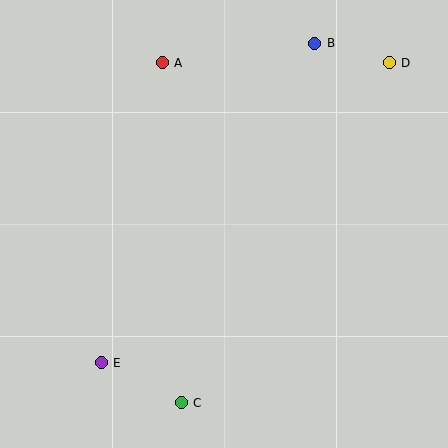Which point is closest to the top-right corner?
Point D is closest to the top-right corner.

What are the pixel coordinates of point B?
Point B is at (315, 43).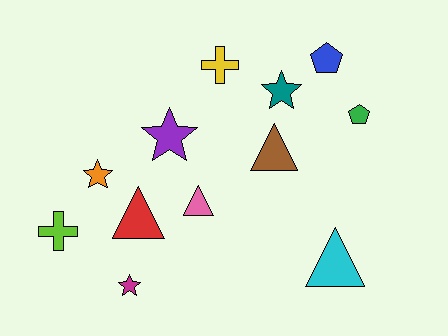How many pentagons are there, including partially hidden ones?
There are 2 pentagons.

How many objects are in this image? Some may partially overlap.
There are 12 objects.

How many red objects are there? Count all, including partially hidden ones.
There is 1 red object.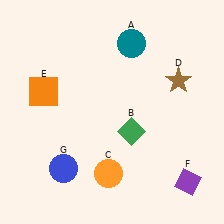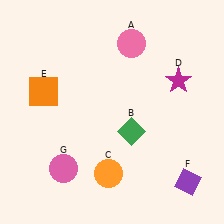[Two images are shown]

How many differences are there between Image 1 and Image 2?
There are 3 differences between the two images.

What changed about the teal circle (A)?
In Image 1, A is teal. In Image 2, it changed to pink.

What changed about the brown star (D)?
In Image 1, D is brown. In Image 2, it changed to magenta.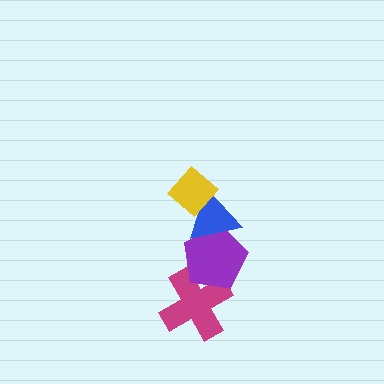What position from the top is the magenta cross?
The magenta cross is 4th from the top.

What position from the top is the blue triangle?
The blue triangle is 2nd from the top.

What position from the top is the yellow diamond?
The yellow diamond is 1st from the top.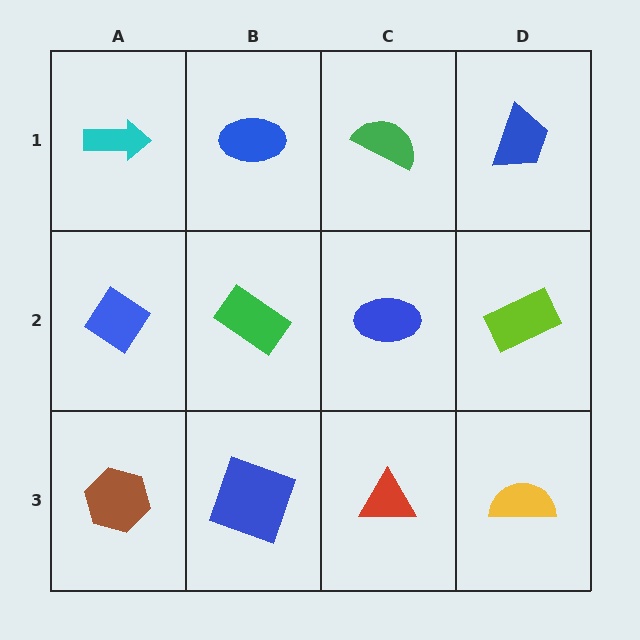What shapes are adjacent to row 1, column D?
A lime rectangle (row 2, column D), a green semicircle (row 1, column C).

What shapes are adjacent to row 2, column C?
A green semicircle (row 1, column C), a red triangle (row 3, column C), a green rectangle (row 2, column B), a lime rectangle (row 2, column D).